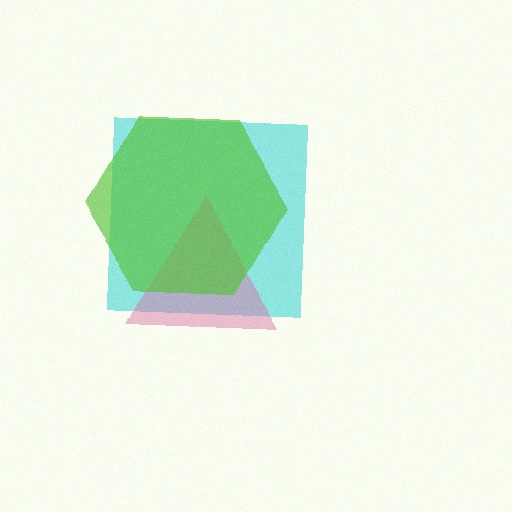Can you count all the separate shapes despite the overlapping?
Yes, there are 3 separate shapes.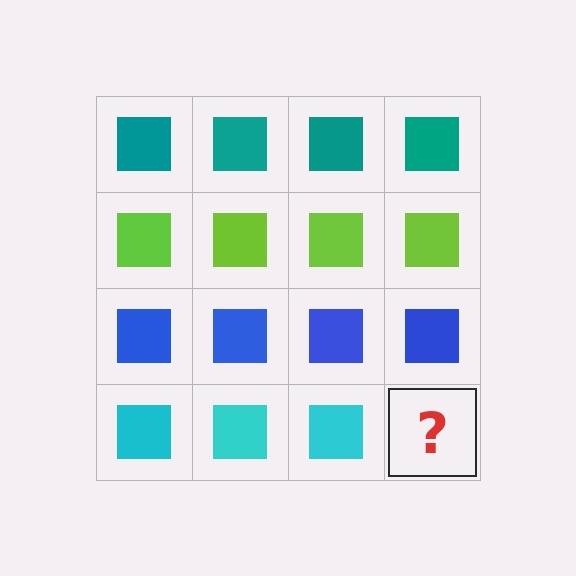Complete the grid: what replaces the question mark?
The question mark should be replaced with a cyan square.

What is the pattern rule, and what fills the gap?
The rule is that each row has a consistent color. The gap should be filled with a cyan square.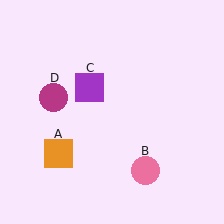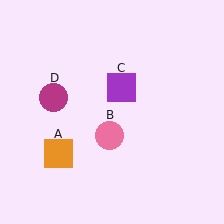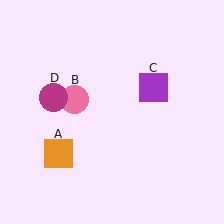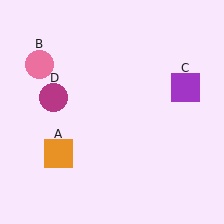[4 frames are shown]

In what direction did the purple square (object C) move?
The purple square (object C) moved right.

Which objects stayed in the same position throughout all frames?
Orange square (object A) and magenta circle (object D) remained stationary.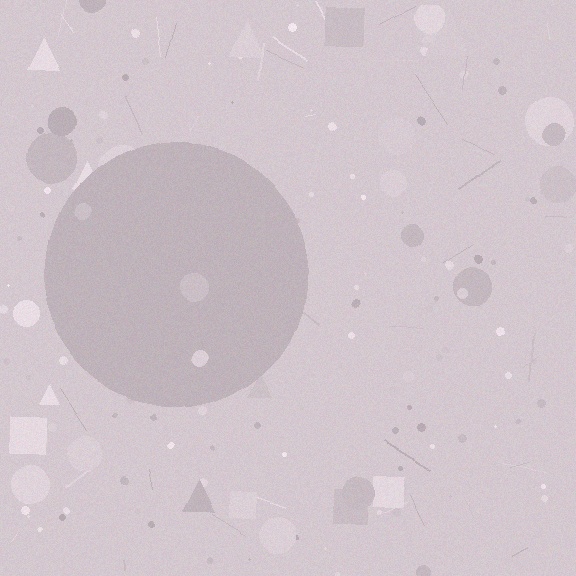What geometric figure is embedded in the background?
A circle is embedded in the background.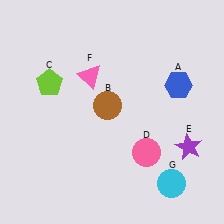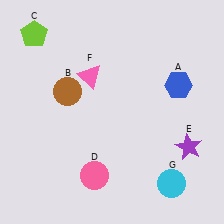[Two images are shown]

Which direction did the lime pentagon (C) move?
The lime pentagon (C) moved up.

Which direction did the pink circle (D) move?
The pink circle (D) moved left.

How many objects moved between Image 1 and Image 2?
3 objects moved between the two images.